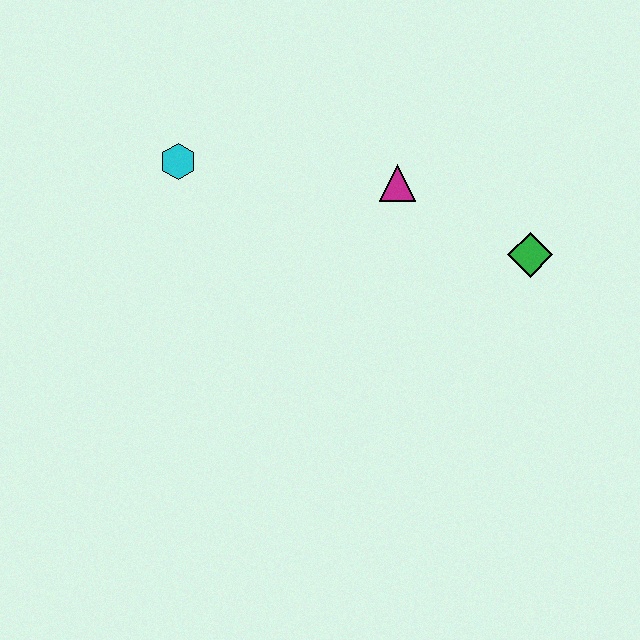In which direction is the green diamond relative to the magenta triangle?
The green diamond is to the right of the magenta triangle.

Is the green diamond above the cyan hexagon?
No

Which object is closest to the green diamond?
The magenta triangle is closest to the green diamond.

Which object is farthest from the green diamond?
The cyan hexagon is farthest from the green diamond.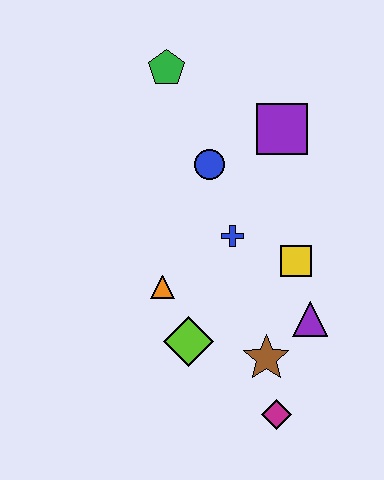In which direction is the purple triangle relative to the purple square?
The purple triangle is below the purple square.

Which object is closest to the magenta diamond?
The brown star is closest to the magenta diamond.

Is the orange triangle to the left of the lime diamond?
Yes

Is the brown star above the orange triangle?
No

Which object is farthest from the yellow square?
The green pentagon is farthest from the yellow square.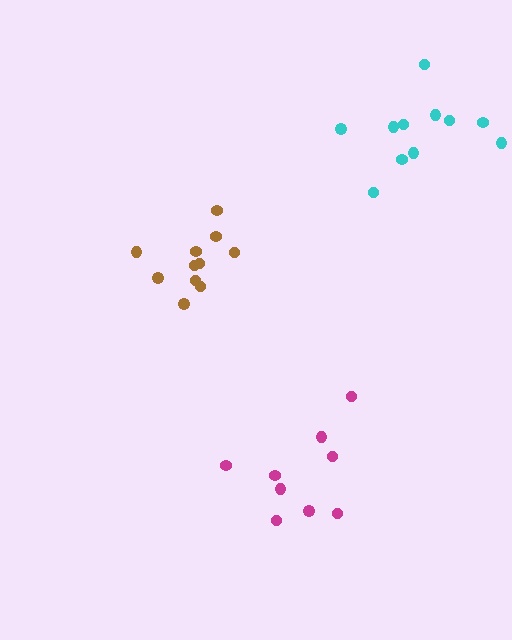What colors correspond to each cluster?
The clusters are colored: brown, cyan, magenta.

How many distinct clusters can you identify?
There are 3 distinct clusters.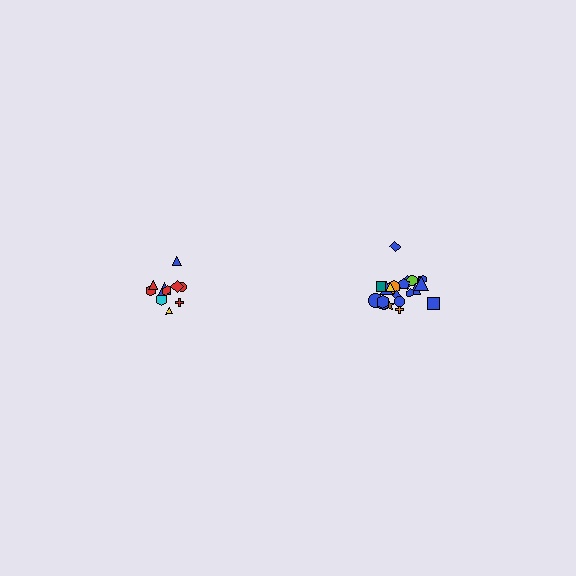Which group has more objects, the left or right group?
The right group.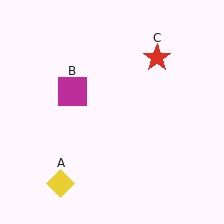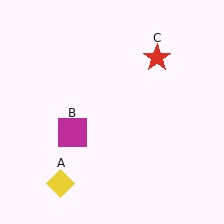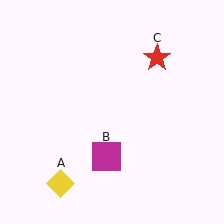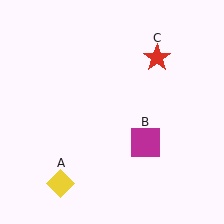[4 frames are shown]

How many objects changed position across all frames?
1 object changed position: magenta square (object B).